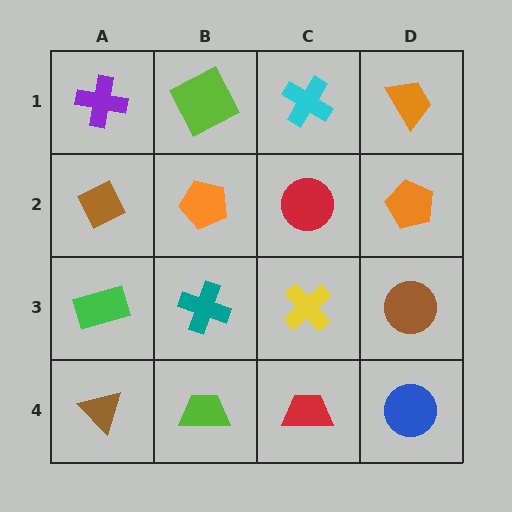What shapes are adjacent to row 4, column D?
A brown circle (row 3, column D), a red trapezoid (row 4, column C).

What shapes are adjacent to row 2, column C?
A cyan cross (row 1, column C), a yellow cross (row 3, column C), an orange pentagon (row 2, column B), an orange pentagon (row 2, column D).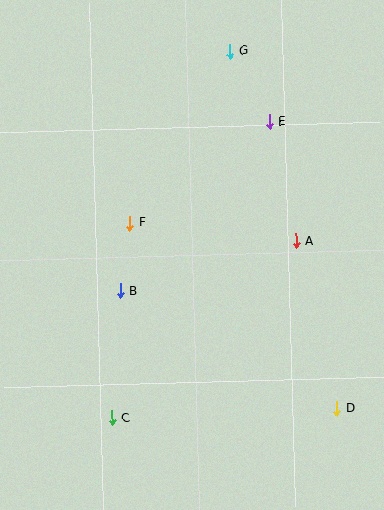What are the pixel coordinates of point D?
Point D is at (337, 408).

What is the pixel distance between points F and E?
The distance between F and E is 172 pixels.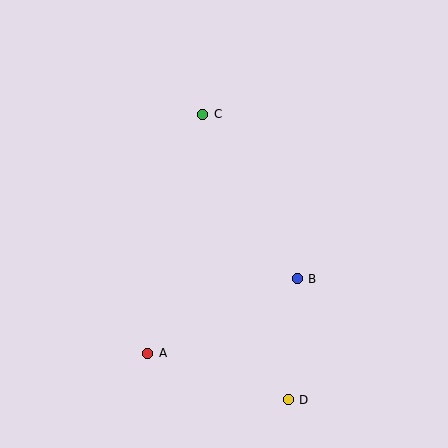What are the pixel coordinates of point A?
Point A is at (148, 353).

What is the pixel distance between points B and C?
The distance between B and C is 190 pixels.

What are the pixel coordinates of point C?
Point C is at (203, 114).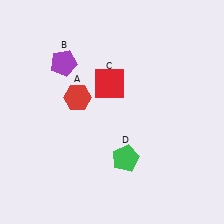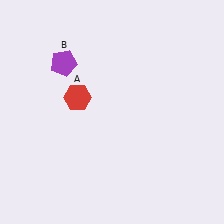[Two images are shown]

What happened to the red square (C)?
The red square (C) was removed in Image 2. It was in the top-left area of Image 1.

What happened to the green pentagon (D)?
The green pentagon (D) was removed in Image 2. It was in the bottom-right area of Image 1.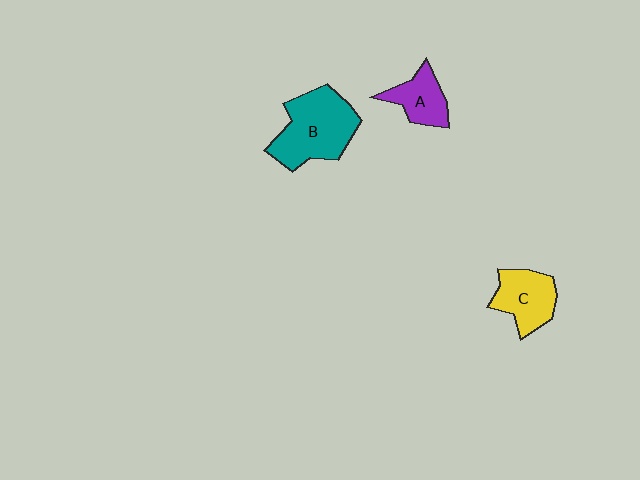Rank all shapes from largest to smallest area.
From largest to smallest: B (teal), C (yellow), A (purple).